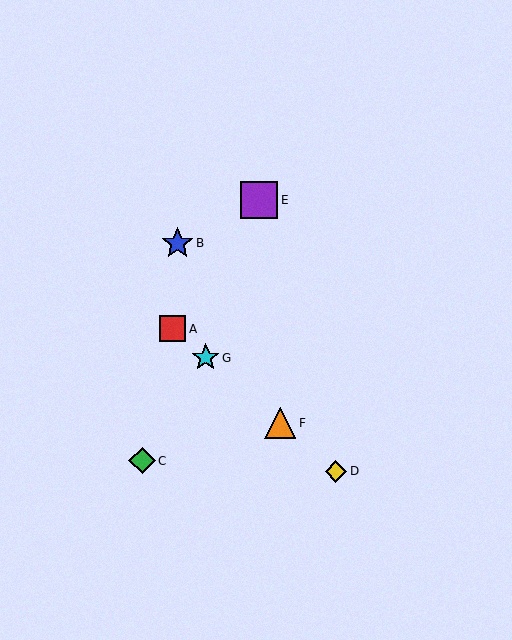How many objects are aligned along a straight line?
4 objects (A, D, F, G) are aligned along a straight line.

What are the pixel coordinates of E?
Object E is at (259, 200).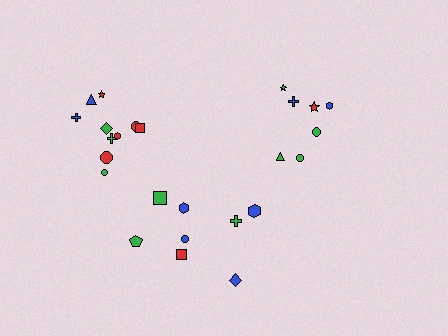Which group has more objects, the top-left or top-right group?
The top-left group.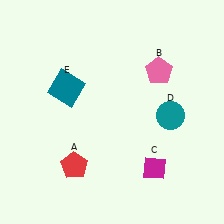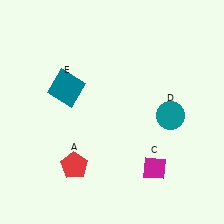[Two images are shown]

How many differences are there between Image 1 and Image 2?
There is 1 difference between the two images.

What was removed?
The pink pentagon (B) was removed in Image 2.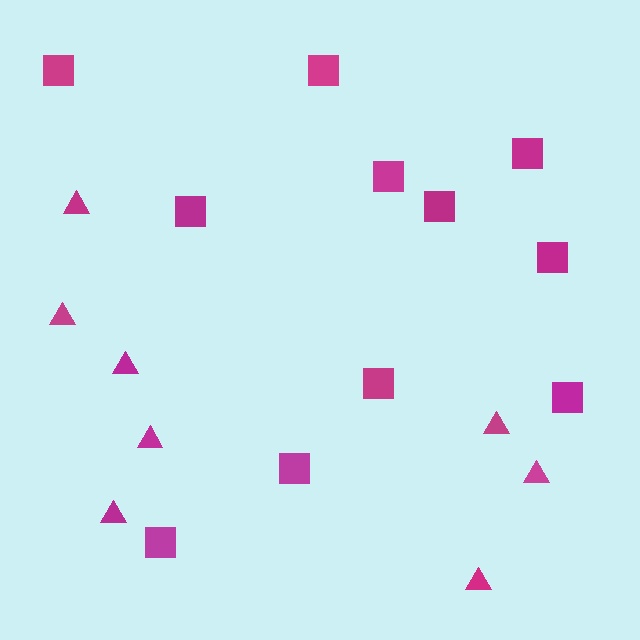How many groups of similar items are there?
There are 2 groups: one group of triangles (8) and one group of squares (11).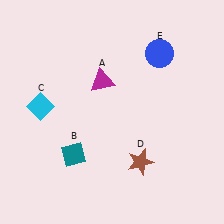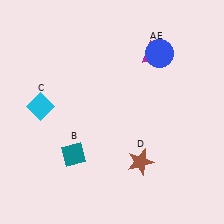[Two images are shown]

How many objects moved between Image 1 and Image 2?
1 object moved between the two images.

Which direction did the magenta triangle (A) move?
The magenta triangle (A) moved right.